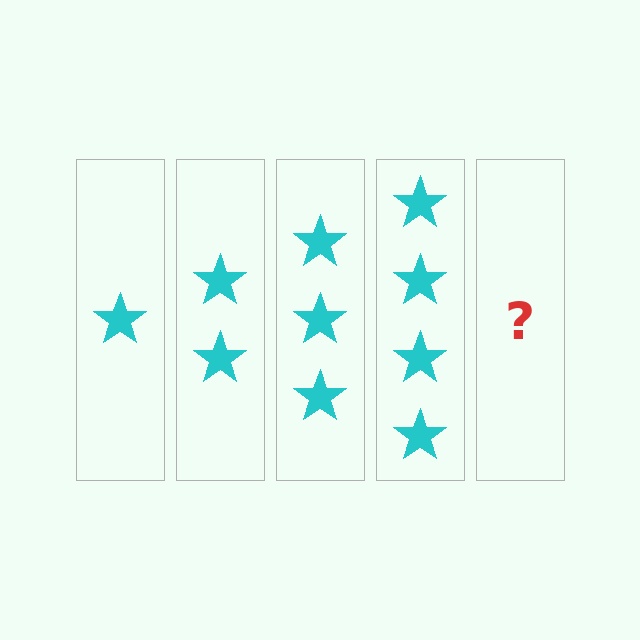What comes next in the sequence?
The next element should be 5 stars.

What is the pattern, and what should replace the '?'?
The pattern is that each step adds one more star. The '?' should be 5 stars.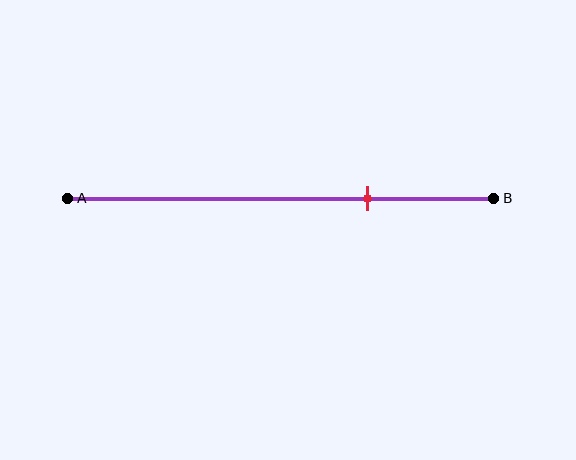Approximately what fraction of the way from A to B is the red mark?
The red mark is approximately 70% of the way from A to B.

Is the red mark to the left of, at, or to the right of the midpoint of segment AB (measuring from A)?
The red mark is to the right of the midpoint of segment AB.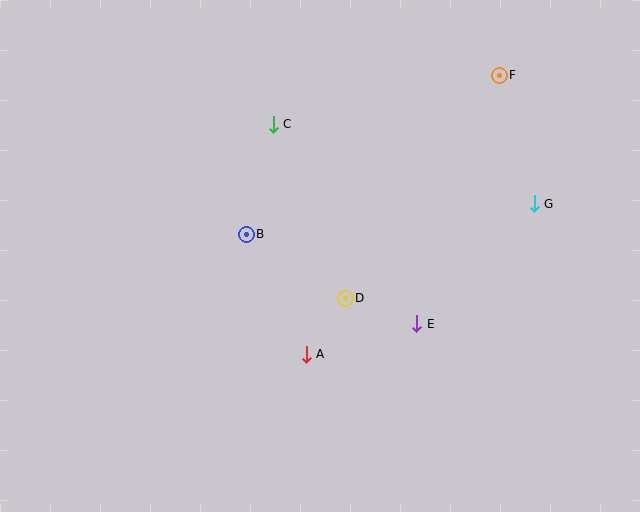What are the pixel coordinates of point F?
Point F is at (499, 75).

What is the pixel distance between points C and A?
The distance between C and A is 233 pixels.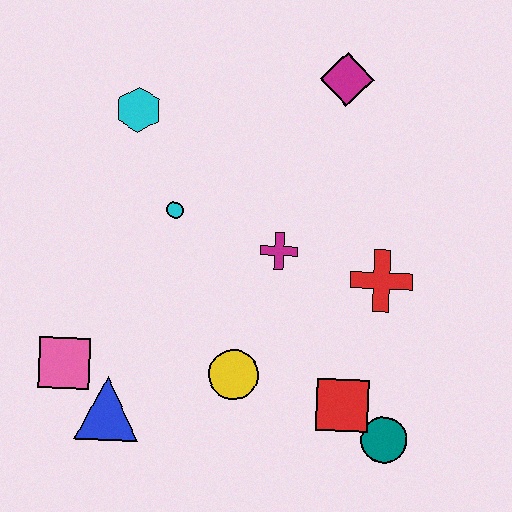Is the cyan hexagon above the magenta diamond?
No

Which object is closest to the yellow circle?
The red square is closest to the yellow circle.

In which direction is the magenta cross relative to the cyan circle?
The magenta cross is to the right of the cyan circle.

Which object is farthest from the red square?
The cyan hexagon is farthest from the red square.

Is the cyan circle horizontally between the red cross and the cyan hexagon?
Yes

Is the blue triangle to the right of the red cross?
No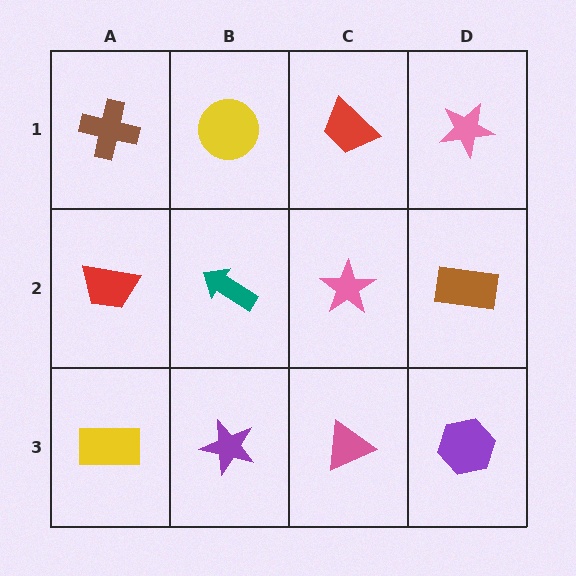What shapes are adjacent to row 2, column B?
A yellow circle (row 1, column B), a purple star (row 3, column B), a red trapezoid (row 2, column A), a pink star (row 2, column C).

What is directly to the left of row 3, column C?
A purple star.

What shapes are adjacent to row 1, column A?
A red trapezoid (row 2, column A), a yellow circle (row 1, column B).